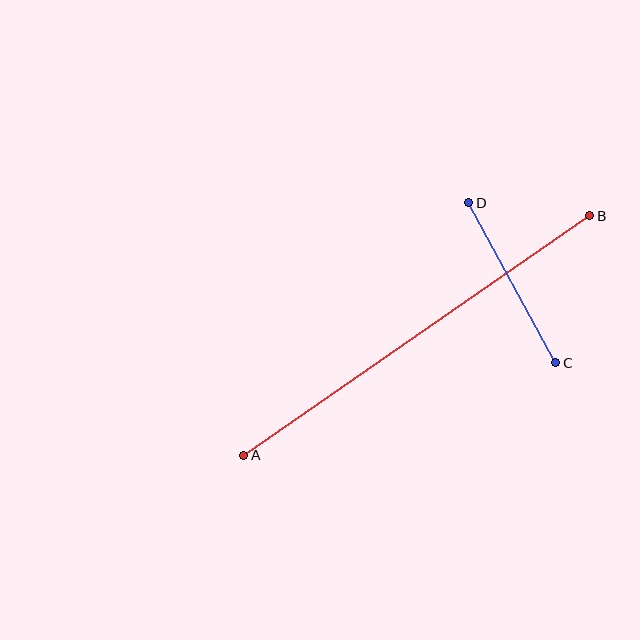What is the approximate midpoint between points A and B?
The midpoint is at approximately (417, 336) pixels.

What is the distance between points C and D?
The distance is approximately 182 pixels.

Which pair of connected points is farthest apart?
Points A and B are farthest apart.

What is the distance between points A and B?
The distance is approximately 421 pixels.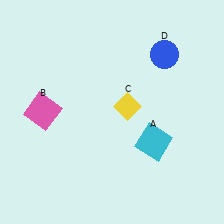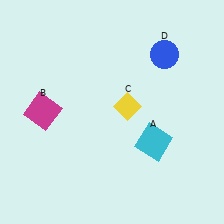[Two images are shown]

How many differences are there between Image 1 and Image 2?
There is 1 difference between the two images.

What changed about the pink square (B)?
In Image 1, B is pink. In Image 2, it changed to magenta.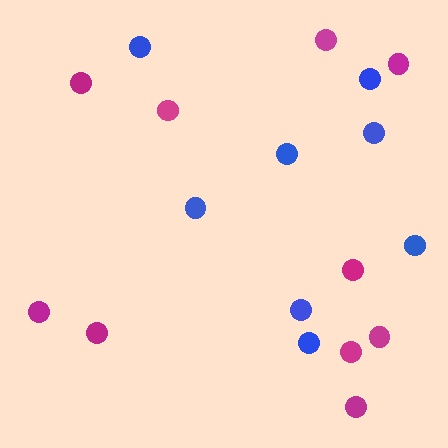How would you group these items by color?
There are 2 groups: one group of blue circles (8) and one group of magenta circles (10).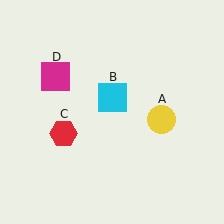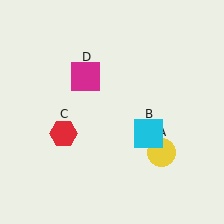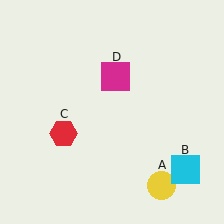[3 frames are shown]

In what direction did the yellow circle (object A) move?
The yellow circle (object A) moved down.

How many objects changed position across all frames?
3 objects changed position: yellow circle (object A), cyan square (object B), magenta square (object D).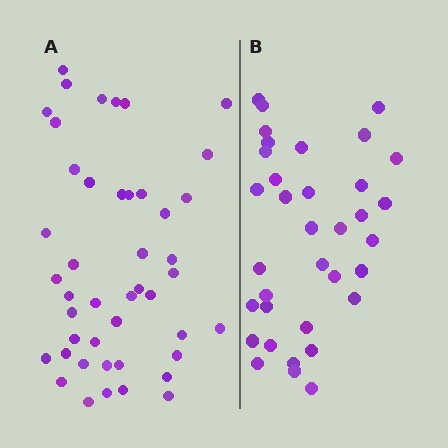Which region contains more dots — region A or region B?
Region A (the left region) has more dots.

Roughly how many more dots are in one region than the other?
Region A has roughly 10 or so more dots than region B.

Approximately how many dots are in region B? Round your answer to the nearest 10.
About 40 dots. (The exact count is 35, which rounds to 40.)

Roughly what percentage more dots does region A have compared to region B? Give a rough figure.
About 30% more.